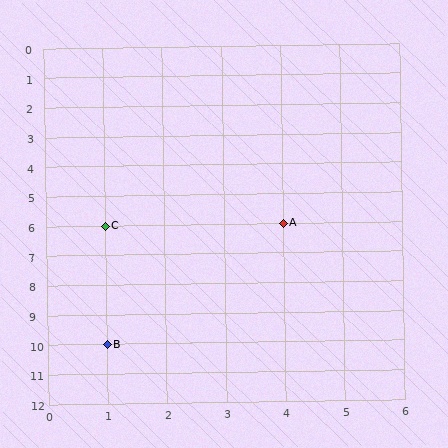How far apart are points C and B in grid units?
Points C and B are 4 rows apart.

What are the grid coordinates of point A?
Point A is at grid coordinates (4, 6).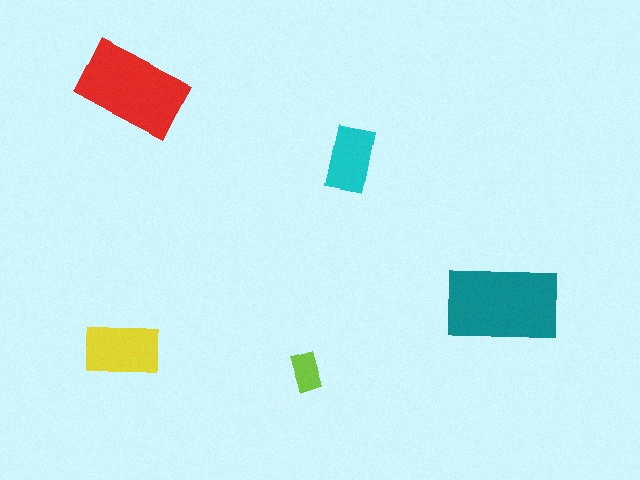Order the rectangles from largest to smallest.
the teal one, the red one, the yellow one, the cyan one, the lime one.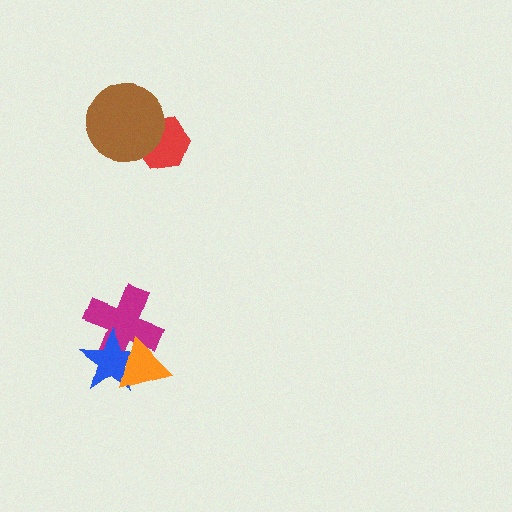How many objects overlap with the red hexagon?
1 object overlaps with the red hexagon.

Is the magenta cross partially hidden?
Yes, it is partially covered by another shape.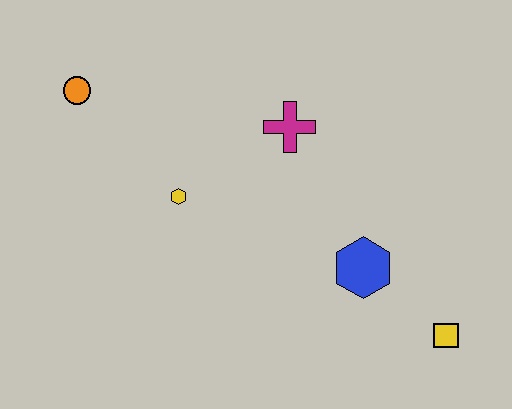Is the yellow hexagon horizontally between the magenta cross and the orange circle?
Yes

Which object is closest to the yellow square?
The blue hexagon is closest to the yellow square.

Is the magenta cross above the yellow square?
Yes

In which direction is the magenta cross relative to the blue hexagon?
The magenta cross is above the blue hexagon.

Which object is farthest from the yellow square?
The orange circle is farthest from the yellow square.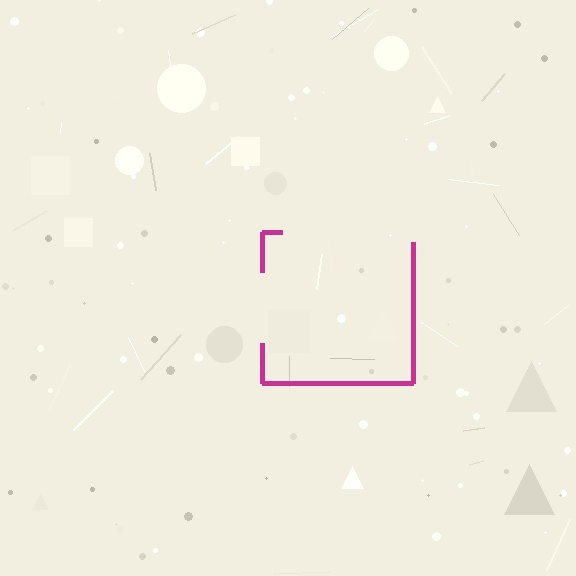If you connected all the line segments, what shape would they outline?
They would outline a square.